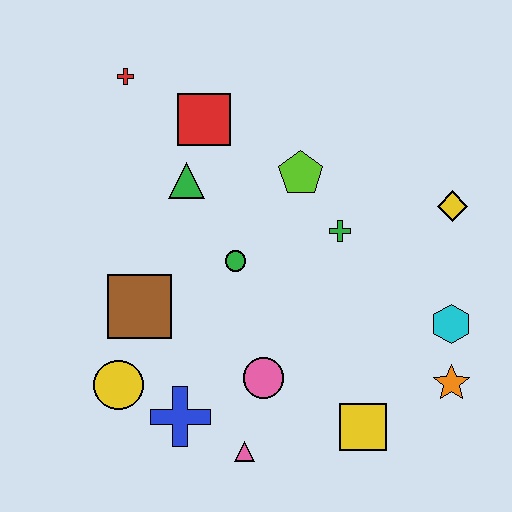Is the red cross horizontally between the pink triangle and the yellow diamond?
No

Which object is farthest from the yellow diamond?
The yellow circle is farthest from the yellow diamond.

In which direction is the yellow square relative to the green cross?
The yellow square is below the green cross.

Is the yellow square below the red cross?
Yes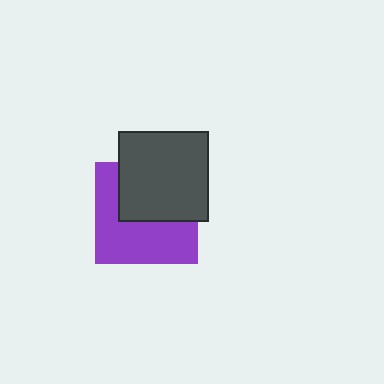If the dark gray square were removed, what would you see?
You would see the complete purple square.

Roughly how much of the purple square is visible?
About half of it is visible (roughly 54%).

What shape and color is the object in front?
The object in front is a dark gray square.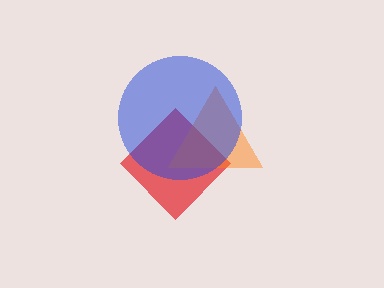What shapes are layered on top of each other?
The layered shapes are: a red diamond, an orange triangle, a blue circle.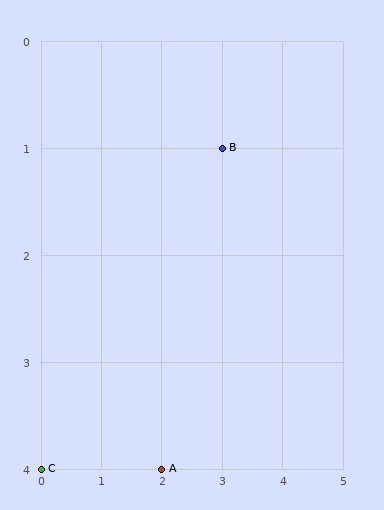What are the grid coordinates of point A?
Point A is at grid coordinates (2, 4).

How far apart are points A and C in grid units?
Points A and C are 2 columns apart.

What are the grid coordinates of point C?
Point C is at grid coordinates (0, 4).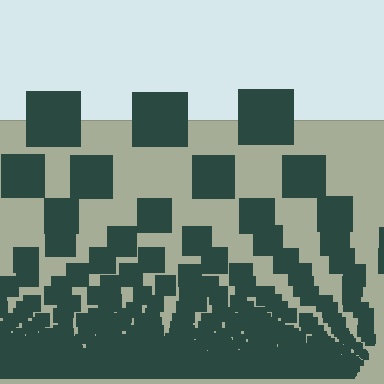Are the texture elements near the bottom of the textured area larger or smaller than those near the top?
Smaller. The gradient is inverted — elements near the bottom are smaller and denser.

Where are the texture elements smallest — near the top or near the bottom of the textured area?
Near the bottom.